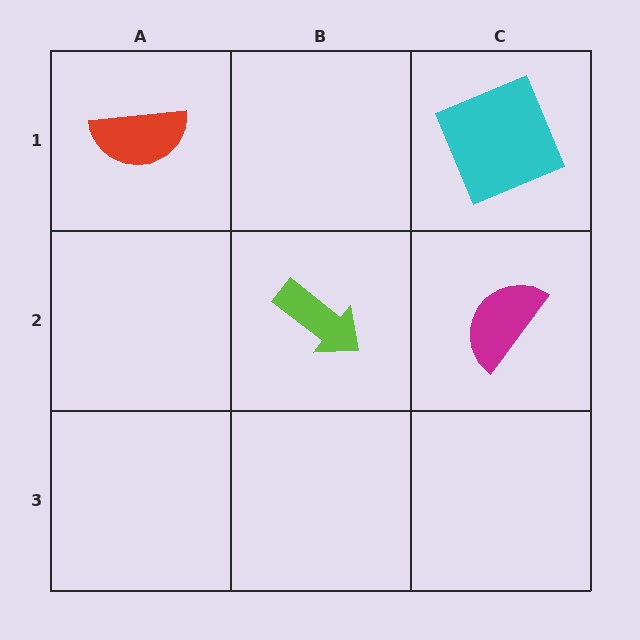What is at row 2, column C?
A magenta semicircle.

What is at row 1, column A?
A red semicircle.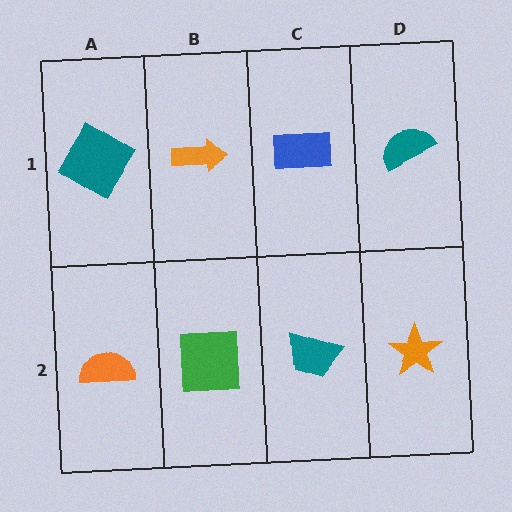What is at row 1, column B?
An orange arrow.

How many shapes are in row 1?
4 shapes.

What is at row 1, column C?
A blue rectangle.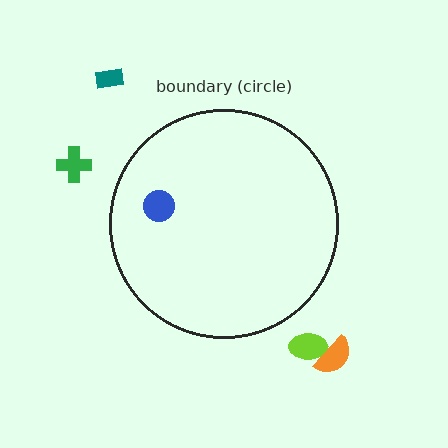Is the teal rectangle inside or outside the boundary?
Outside.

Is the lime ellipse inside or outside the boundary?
Outside.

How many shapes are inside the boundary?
1 inside, 4 outside.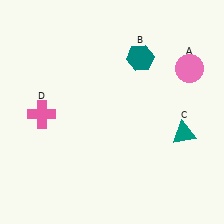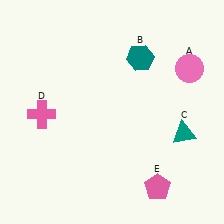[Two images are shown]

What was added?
A pink pentagon (E) was added in Image 2.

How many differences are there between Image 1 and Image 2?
There is 1 difference between the two images.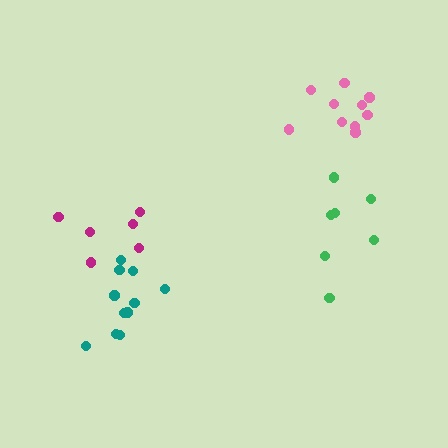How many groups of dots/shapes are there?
There are 4 groups.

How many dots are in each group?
Group 1: 10 dots, Group 2: 11 dots, Group 3: 7 dots, Group 4: 6 dots (34 total).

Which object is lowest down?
The teal cluster is bottommost.